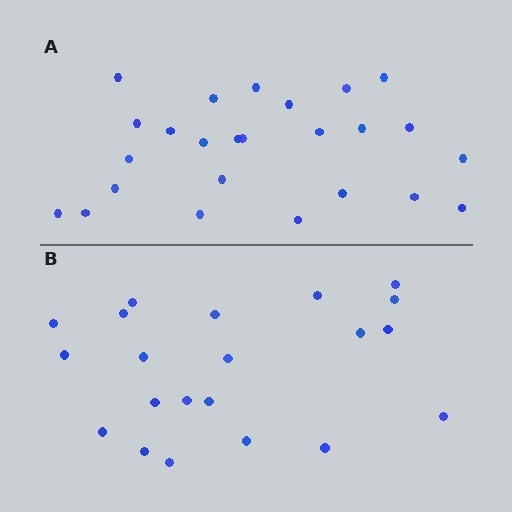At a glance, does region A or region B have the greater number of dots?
Region A (the top region) has more dots.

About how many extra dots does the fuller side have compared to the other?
Region A has about 4 more dots than region B.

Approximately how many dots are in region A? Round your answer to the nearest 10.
About 20 dots. (The exact count is 25, which rounds to 20.)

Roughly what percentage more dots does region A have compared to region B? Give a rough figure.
About 20% more.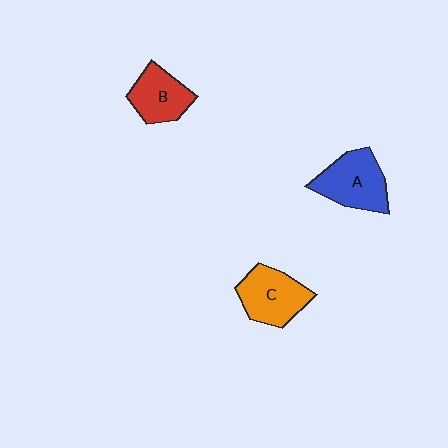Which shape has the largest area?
Shape A (blue).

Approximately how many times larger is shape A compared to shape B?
Approximately 1.3 times.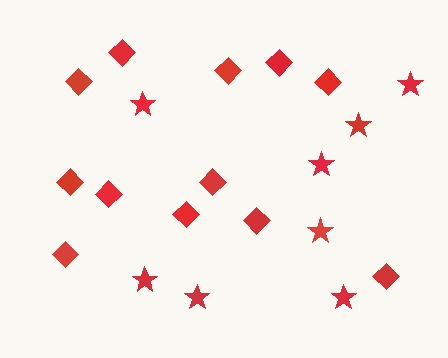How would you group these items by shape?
There are 2 groups: one group of stars (8) and one group of diamonds (12).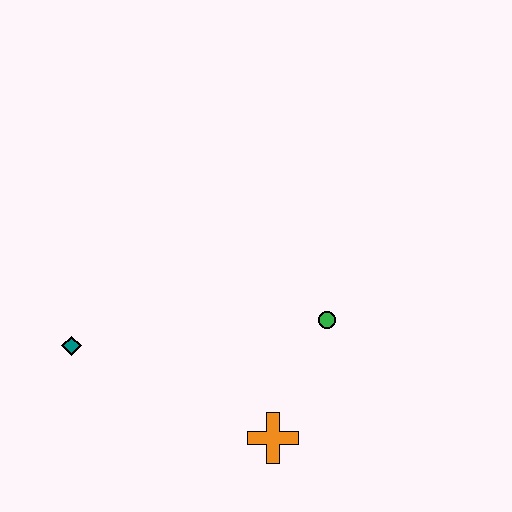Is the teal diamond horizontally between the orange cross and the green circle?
No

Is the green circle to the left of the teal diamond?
No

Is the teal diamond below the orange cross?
No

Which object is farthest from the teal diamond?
The green circle is farthest from the teal diamond.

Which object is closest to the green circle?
The orange cross is closest to the green circle.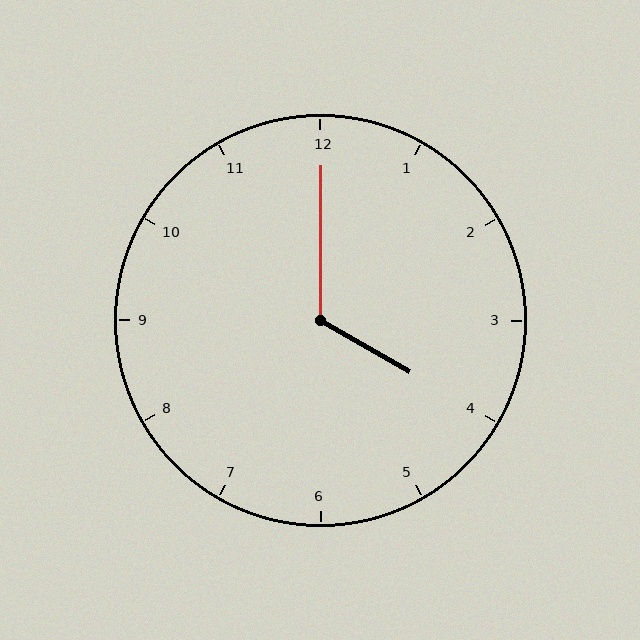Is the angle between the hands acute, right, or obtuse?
It is obtuse.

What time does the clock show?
4:00.